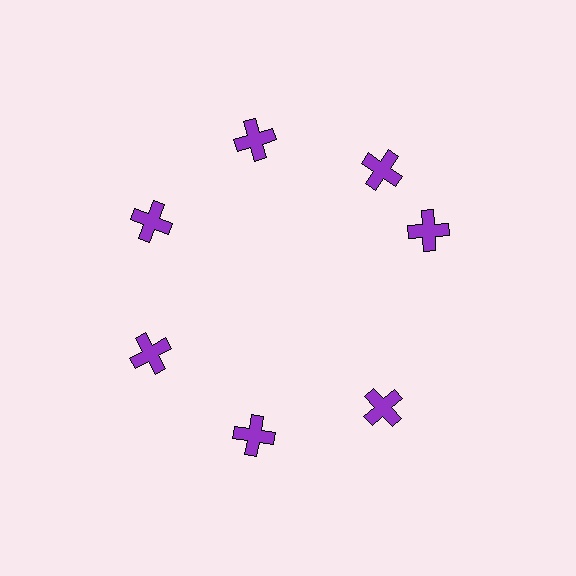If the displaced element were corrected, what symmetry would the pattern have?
It would have 7-fold rotational symmetry — the pattern would map onto itself every 51 degrees.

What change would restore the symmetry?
The symmetry would be restored by rotating it back into even spacing with its neighbors so that all 7 crosses sit at equal angles and equal distance from the center.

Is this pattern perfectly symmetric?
No. The 7 purple crosses are arranged in a ring, but one element near the 3 o'clock position is rotated out of alignment along the ring, breaking the 7-fold rotational symmetry.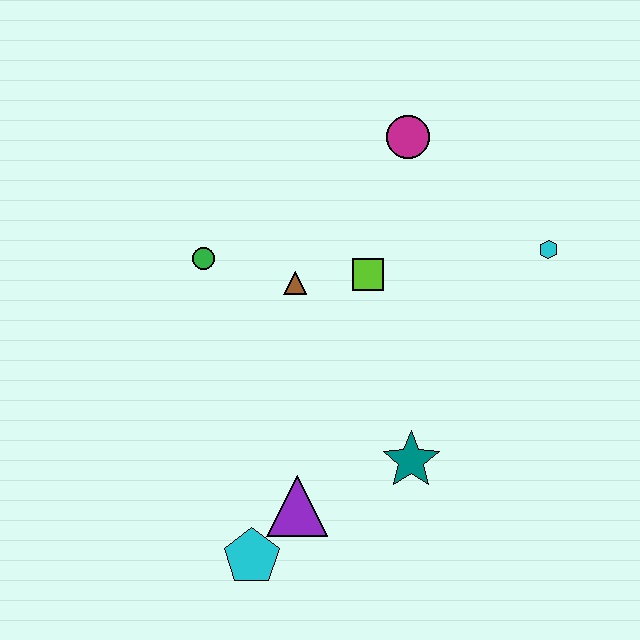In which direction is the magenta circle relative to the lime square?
The magenta circle is above the lime square.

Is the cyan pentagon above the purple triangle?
No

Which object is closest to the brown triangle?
The lime square is closest to the brown triangle.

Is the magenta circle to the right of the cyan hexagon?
No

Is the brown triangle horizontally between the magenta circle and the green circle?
Yes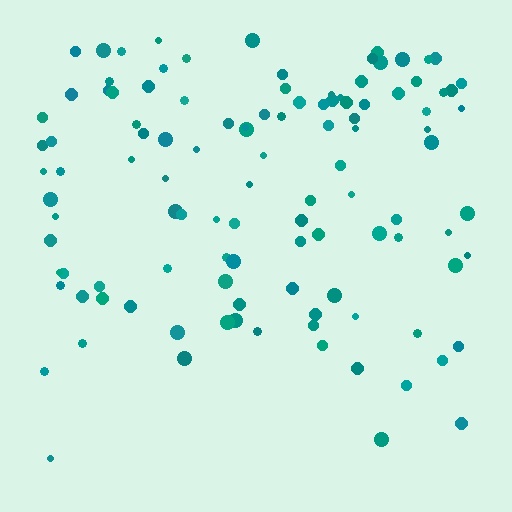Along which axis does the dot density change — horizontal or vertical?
Vertical.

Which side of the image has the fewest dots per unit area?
The bottom.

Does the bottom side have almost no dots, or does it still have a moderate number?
Still a moderate number, just noticeably fewer than the top.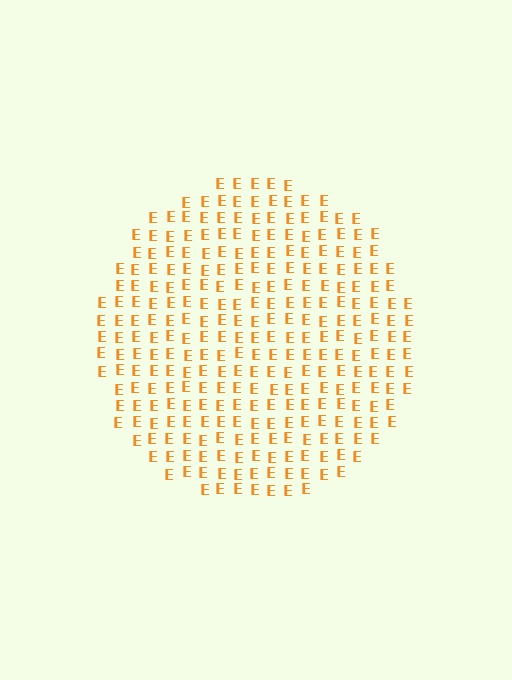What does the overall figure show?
The overall figure shows a circle.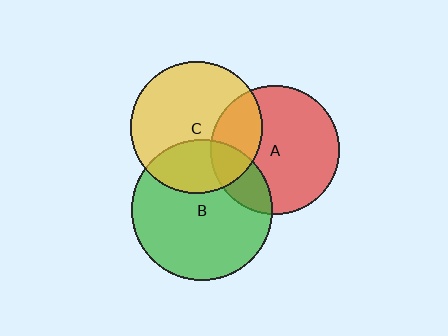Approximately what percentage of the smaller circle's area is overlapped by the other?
Approximately 20%.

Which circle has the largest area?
Circle B (green).